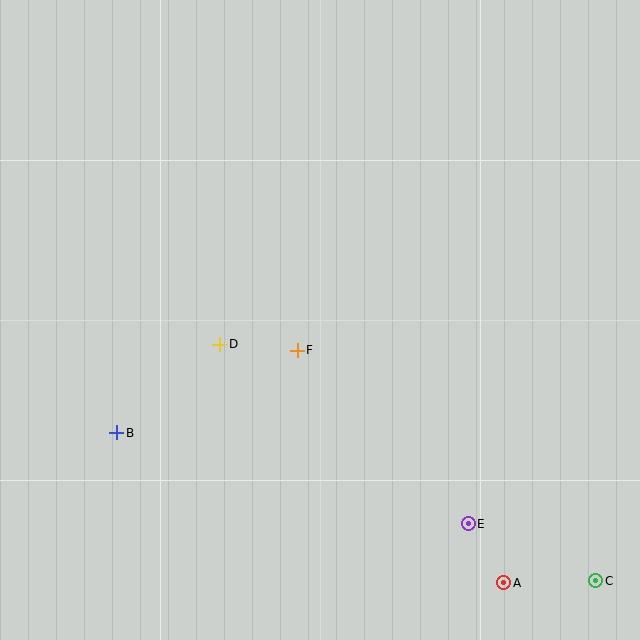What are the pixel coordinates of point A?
Point A is at (504, 583).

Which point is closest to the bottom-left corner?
Point B is closest to the bottom-left corner.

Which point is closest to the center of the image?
Point F at (297, 350) is closest to the center.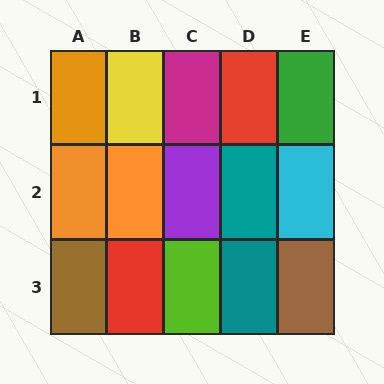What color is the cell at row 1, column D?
Red.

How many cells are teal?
2 cells are teal.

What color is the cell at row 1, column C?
Magenta.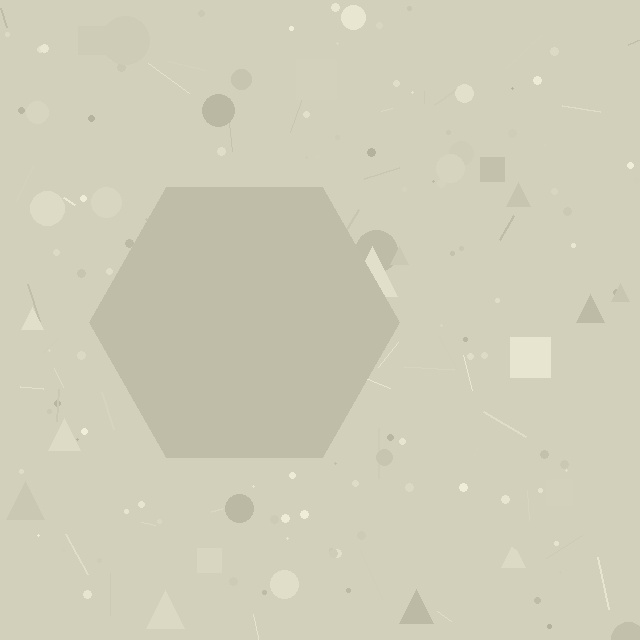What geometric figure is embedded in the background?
A hexagon is embedded in the background.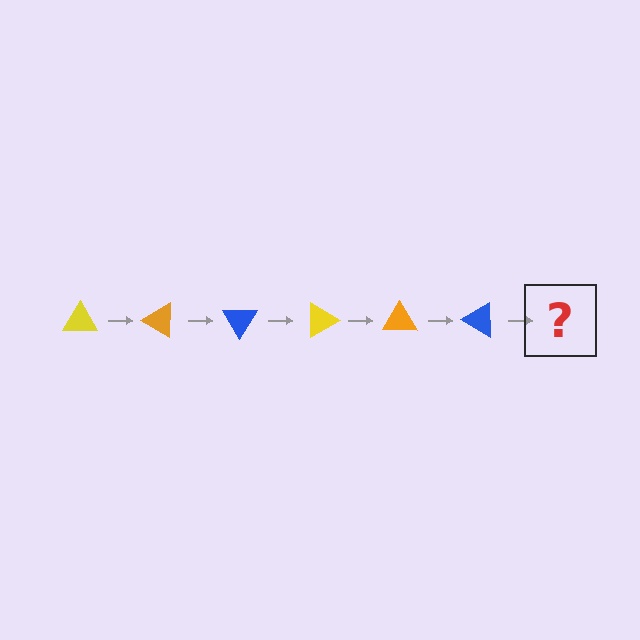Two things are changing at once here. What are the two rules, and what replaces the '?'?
The two rules are that it rotates 30 degrees each step and the color cycles through yellow, orange, and blue. The '?' should be a yellow triangle, rotated 180 degrees from the start.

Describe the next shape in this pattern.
It should be a yellow triangle, rotated 180 degrees from the start.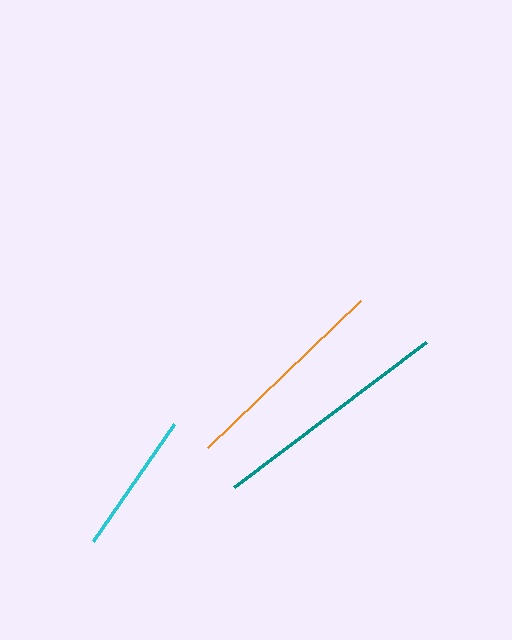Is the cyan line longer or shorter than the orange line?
The orange line is longer than the cyan line.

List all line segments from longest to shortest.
From longest to shortest: teal, orange, cyan.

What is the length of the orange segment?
The orange segment is approximately 212 pixels long.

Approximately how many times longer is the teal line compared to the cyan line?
The teal line is approximately 1.7 times the length of the cyan line.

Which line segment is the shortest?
The cyan line is the shortest at approximately 143 pixels.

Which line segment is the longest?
The teal line is the longest at approximately 241 pixels.